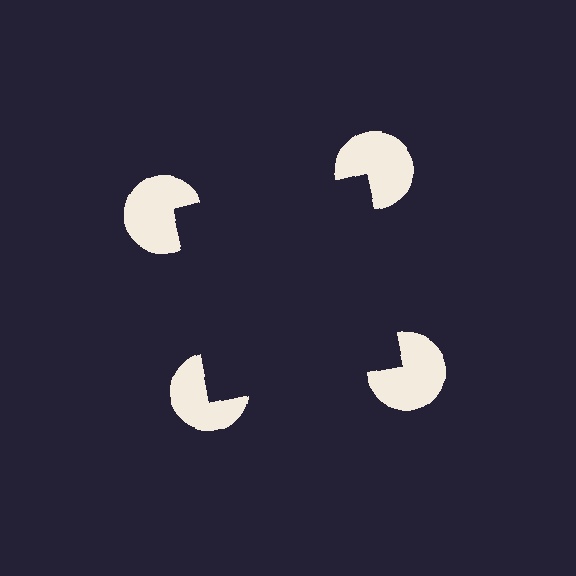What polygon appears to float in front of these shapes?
An illusory square — its edges are inferred from the aligned wedge cuts in the pac-man discs, not physically drawn.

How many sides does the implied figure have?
4 sides.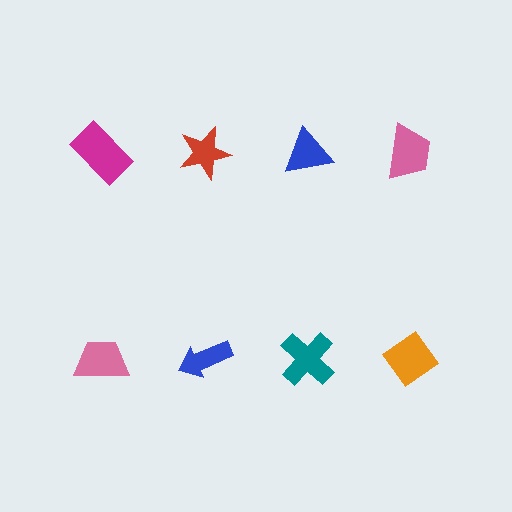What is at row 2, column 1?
A pink trapezoid.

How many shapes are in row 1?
4 shapes.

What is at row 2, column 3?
A teal cross.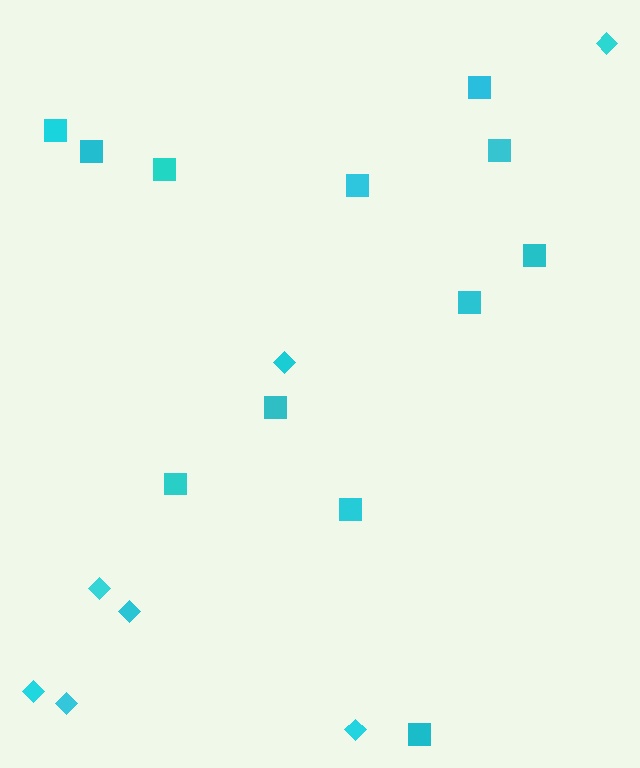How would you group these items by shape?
There are 2 groups: one group of squares (12) and one group of diamonds (7).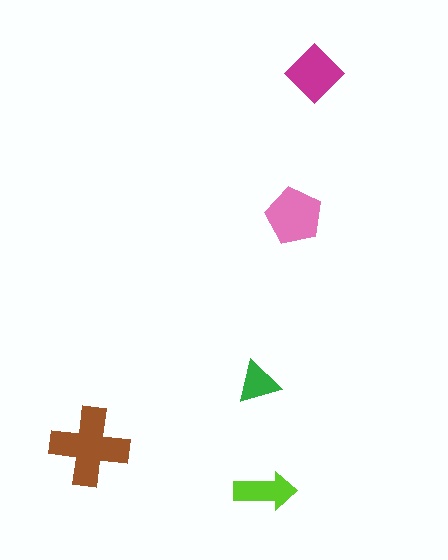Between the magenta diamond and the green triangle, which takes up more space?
The magenta diamond.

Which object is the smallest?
The green triangle.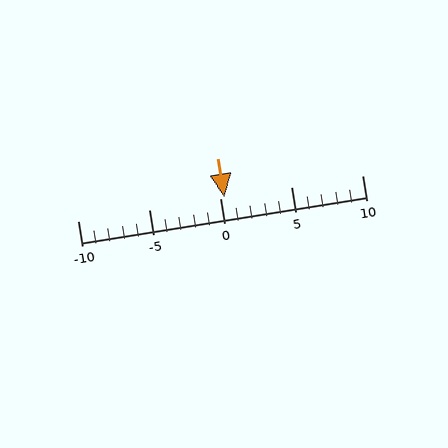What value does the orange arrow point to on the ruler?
The orange arrow points to approximately 0.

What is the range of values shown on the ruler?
The ruler shows values from -10 to 10.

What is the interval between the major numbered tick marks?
The major tick marks are spaced 5 units apart.